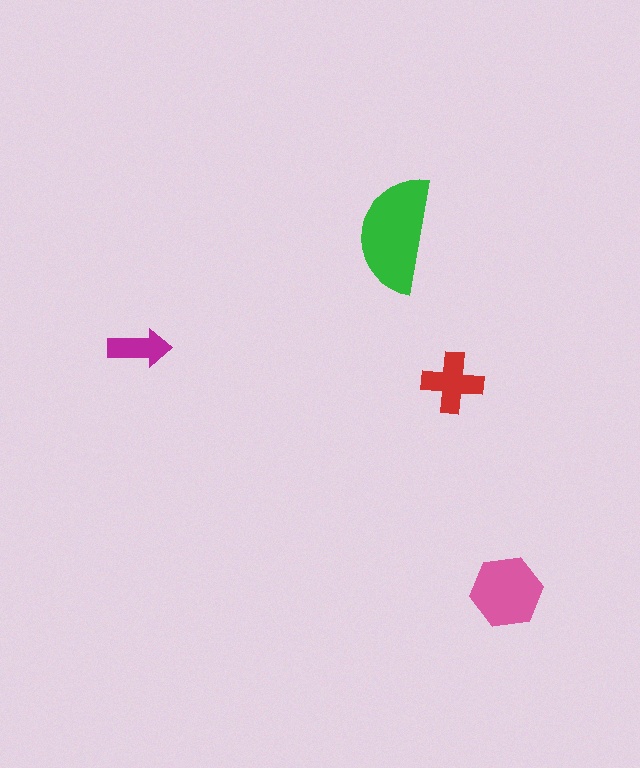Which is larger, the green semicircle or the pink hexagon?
The green semicircle.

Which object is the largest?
The green semicircle.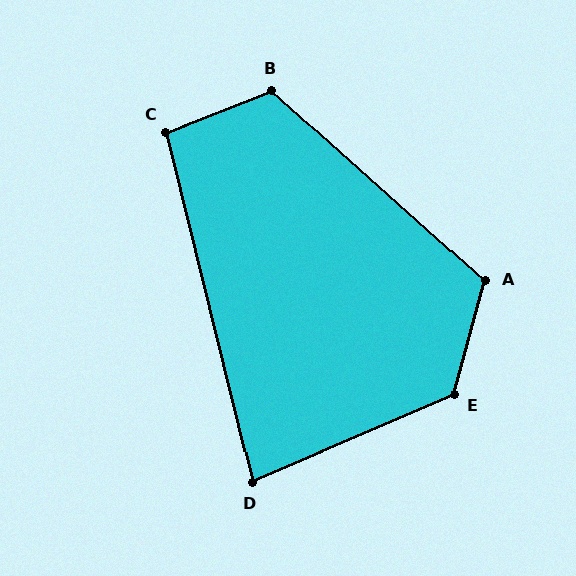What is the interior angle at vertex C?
Approximately 98 degrees (obtuse).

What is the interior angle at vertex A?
Approximately 116 degrees (obtuse).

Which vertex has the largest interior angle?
E, at approximately 129 degrees.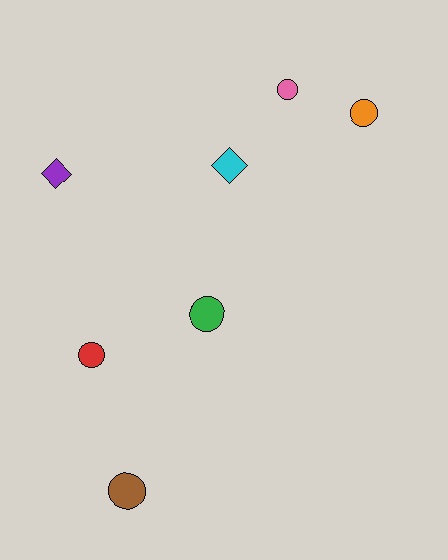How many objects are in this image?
There are 7 objects.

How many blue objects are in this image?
There are no blue objects.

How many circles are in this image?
There are 5 circles.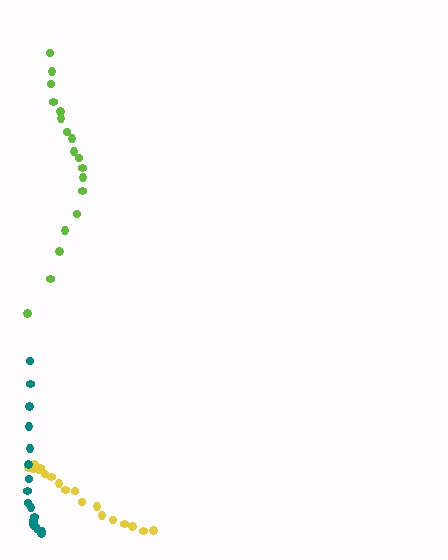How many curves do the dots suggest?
There are 3 distinct paths.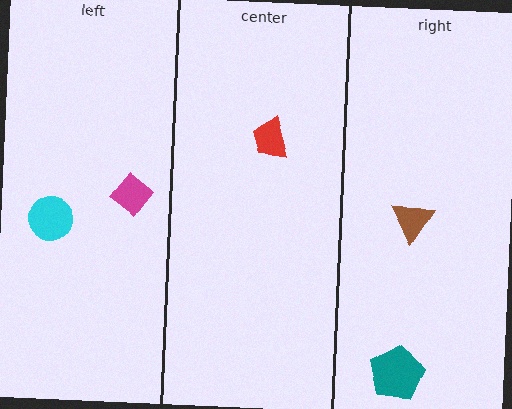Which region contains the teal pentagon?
The right region.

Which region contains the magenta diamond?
The left region.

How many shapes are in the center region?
1.